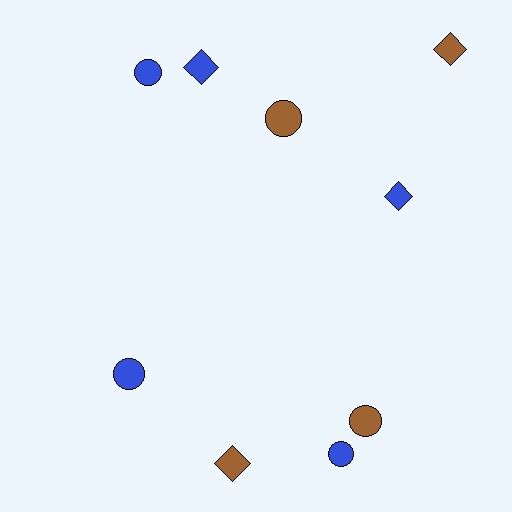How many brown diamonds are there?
There are 2 brown diamonds.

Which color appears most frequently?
Blue, with 5 objects.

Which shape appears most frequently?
Circle, with 5 objects.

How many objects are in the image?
There are 9 objects.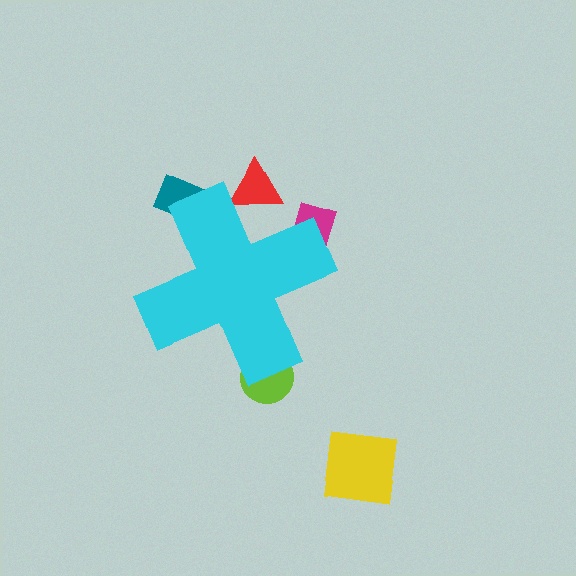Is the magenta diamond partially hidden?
Yes, the magenta diamond is partially hidden behind the cyan cross.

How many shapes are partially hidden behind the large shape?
4 shapes are partially hidden.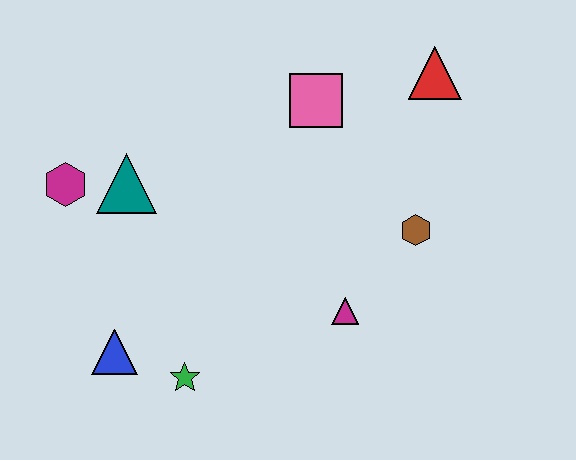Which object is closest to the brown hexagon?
The magenta triangle is closest to the brown hexagon.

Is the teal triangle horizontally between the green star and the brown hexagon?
No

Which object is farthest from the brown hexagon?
The magenta hexagon is farthest from the brown hexagon.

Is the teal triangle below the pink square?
Yes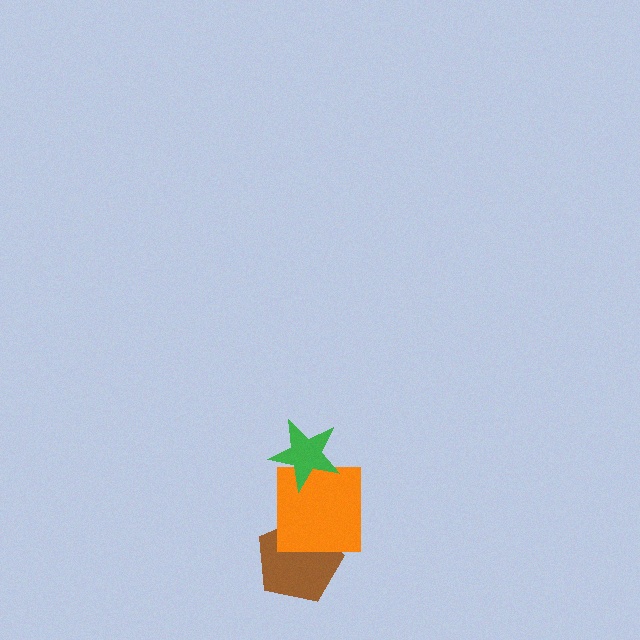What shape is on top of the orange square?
The green star is on top of the orange square.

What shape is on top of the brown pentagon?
The orange square is on top of the brown pentagon.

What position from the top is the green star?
The green star is 1st from the top.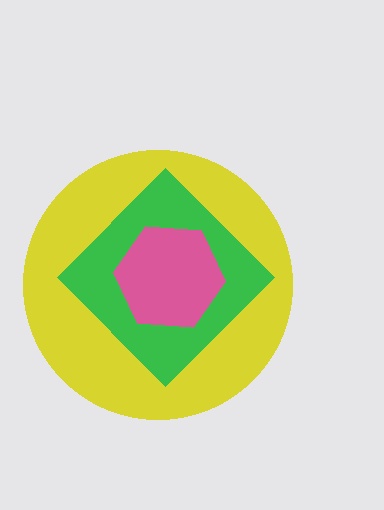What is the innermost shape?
The pink hexagon.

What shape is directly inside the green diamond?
The pink hexagon.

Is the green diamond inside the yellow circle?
Yes.